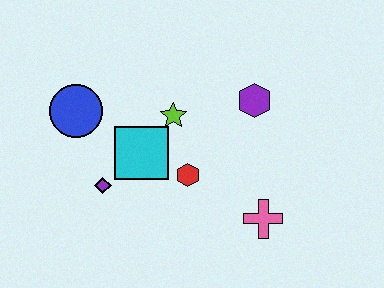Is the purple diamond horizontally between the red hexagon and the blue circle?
Yes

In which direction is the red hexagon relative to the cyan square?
The red hexagon is to the right of the cyan square.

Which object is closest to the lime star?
The cyan square is closest to the lime star.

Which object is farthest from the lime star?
The pink cross is farthest from the lime star.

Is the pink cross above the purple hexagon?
No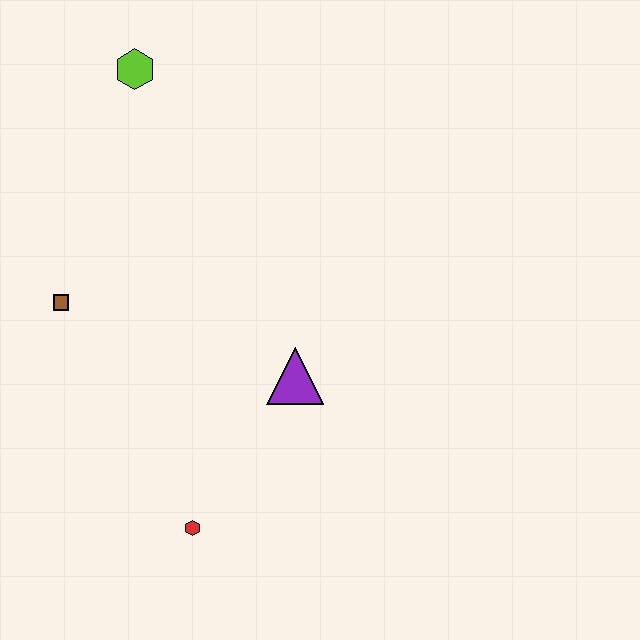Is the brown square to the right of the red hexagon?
No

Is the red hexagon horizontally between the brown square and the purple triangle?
Yes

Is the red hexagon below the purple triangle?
Yes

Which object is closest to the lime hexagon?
The brown square is closest to the lime hexagon.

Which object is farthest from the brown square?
The red hexagon is farthest from the brown square.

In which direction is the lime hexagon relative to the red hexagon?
The lime hexagon is above the red hexagon.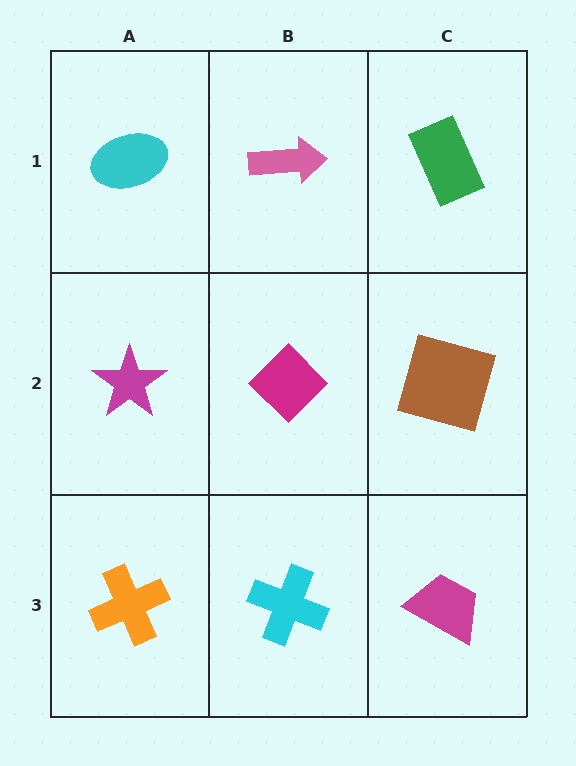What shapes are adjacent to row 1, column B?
A magenta diamond (row 2, column B), a cyan ellipse (row 1, column A), a green rectangle (row 1, column C).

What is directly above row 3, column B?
A magenta diamond.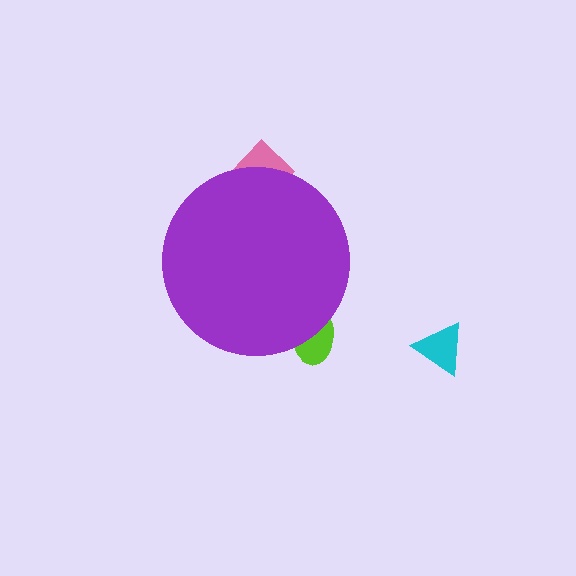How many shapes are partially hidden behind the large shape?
2 shapes are partially hidden.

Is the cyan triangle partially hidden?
No, the cyan triangle is fully visible.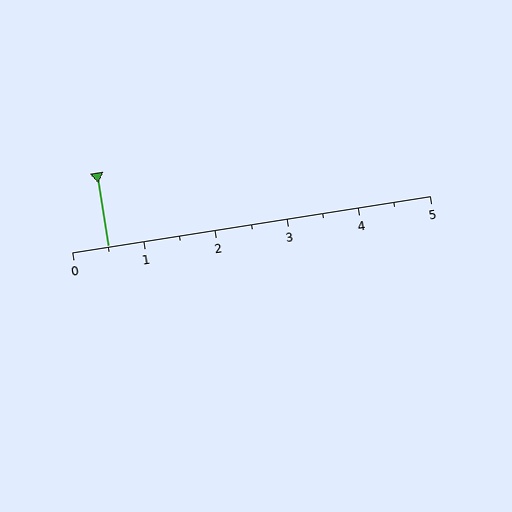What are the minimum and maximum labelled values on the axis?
The axis runs from 0 to 5.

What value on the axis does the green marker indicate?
The marker indicates approximately 0.5.